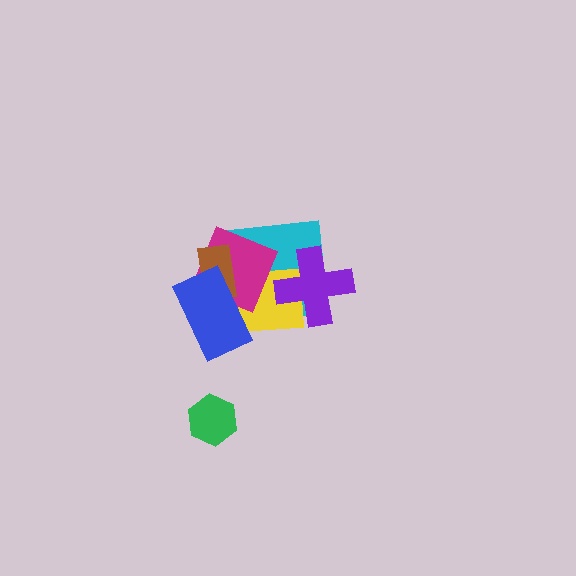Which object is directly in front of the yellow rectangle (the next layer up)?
The purple cross is directly in front of the yellow rectangle.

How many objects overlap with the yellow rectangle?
5 objects overlap with the yellow rectangle.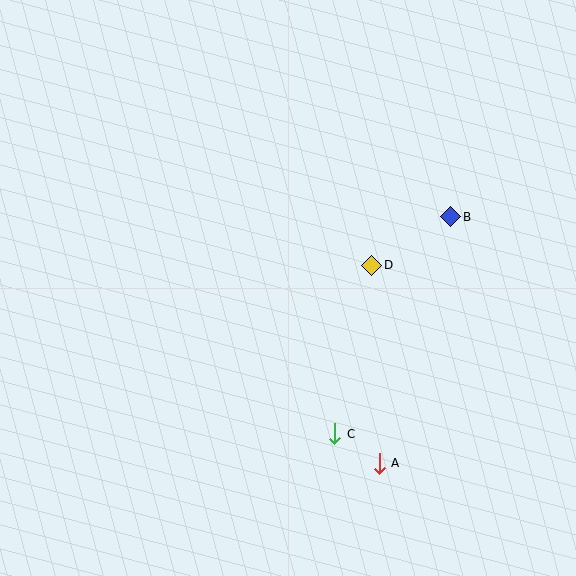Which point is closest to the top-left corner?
Point D is closest to the top-left corner.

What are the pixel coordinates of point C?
Point C is at (335, 434).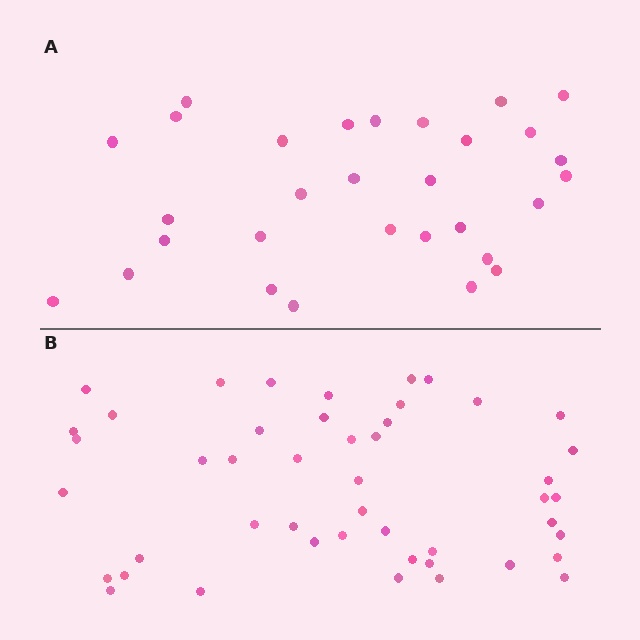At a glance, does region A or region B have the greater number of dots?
Region B (the bottom region) has more dots.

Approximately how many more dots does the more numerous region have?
Region B has approximately 15 more dots than region A.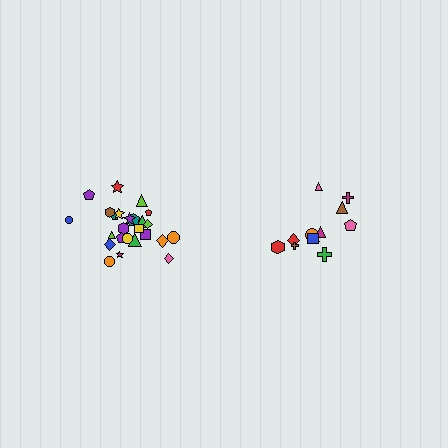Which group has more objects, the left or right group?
The left group.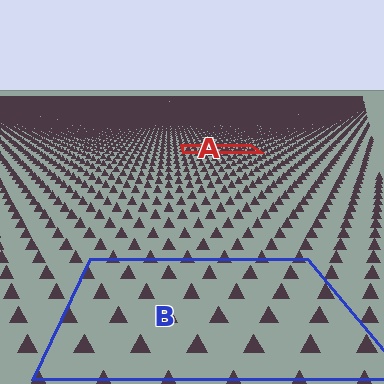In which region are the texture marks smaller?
The texture marks are smaller in region A, because it is farther away.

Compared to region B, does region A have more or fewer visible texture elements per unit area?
Region A has more texture elements per unit area — they are packed more densely because it is farther away.